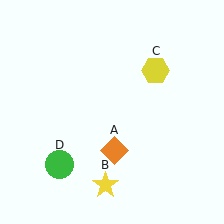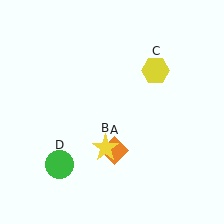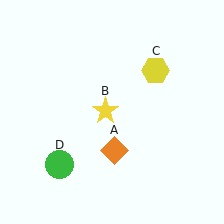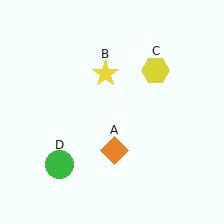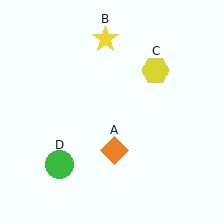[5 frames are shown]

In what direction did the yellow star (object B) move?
The yellow star (object B) moved up.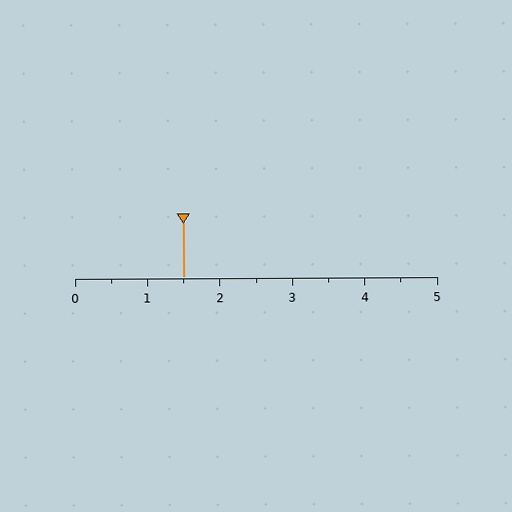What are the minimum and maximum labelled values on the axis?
The axis runs from 0 to 5.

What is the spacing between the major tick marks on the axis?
The major ticks are spaced 1 apart.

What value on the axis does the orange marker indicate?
The marker indicates approximately 1.5.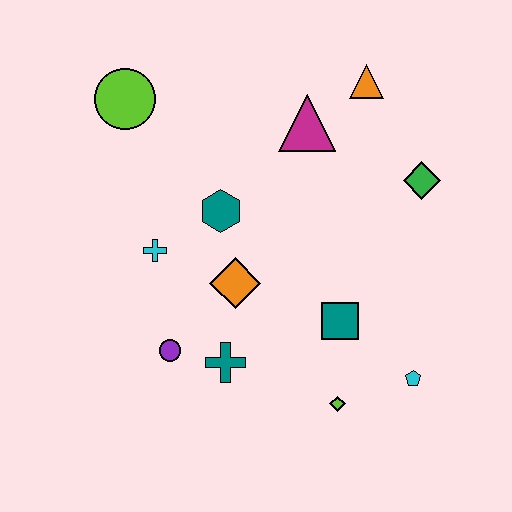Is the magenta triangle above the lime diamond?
Yes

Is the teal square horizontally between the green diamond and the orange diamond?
Yes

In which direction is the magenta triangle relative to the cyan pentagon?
The magenta triangle is above the cyan pentagon.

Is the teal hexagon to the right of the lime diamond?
No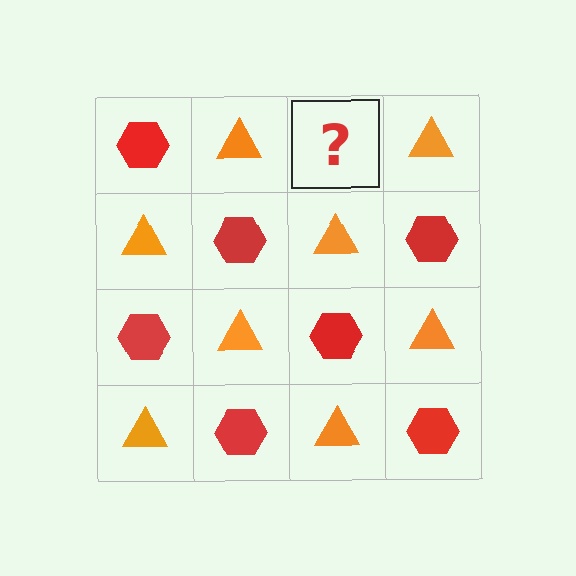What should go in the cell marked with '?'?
The missing cell should contain a red hexagon.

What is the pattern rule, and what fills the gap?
The rule is that it alternates red hexagon and orange triangle in a checkerboard pattern. The gap should be filled with a red hexagon.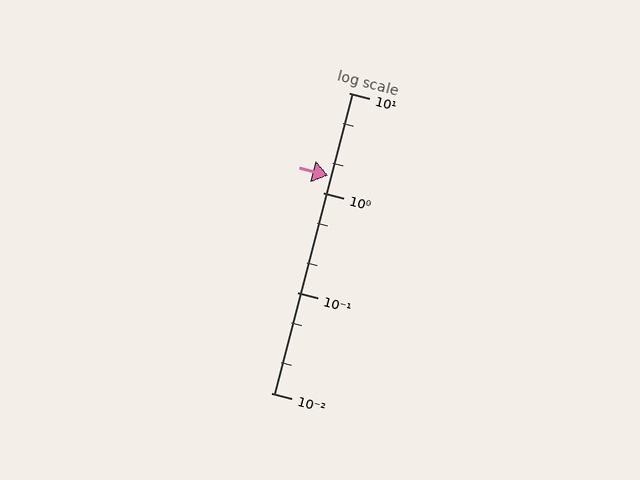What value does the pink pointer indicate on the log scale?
The pointer indicates approximately 1.5.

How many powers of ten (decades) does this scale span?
The scale spans 3 decades, from 0.01 to 10.